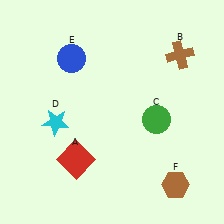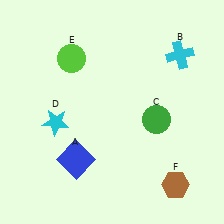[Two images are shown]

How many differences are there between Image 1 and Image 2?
There are 3 differences between the two images.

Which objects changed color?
A changed from red to blue. B changed from brown to cyan. E changed from blue to lime.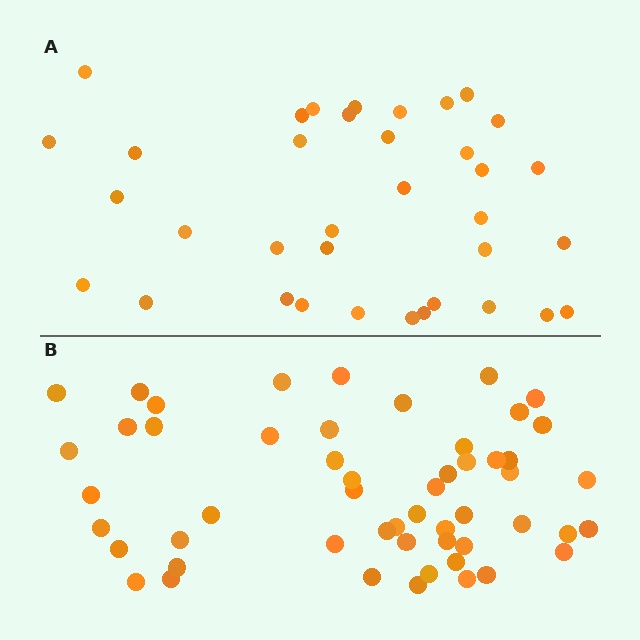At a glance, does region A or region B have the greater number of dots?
Region B (the bottom region) has more dots.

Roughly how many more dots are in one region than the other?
Region B has approximately 15 more dots than region A.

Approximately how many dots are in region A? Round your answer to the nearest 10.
About 40 dots. (The exact count is 36, which rounds to 40.)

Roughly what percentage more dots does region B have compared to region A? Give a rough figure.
About 45% more.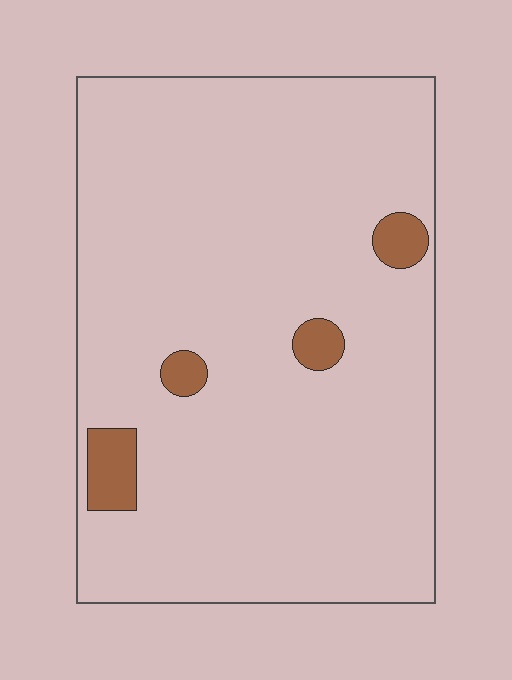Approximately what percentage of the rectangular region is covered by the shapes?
Approximately 5%.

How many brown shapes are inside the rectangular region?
4.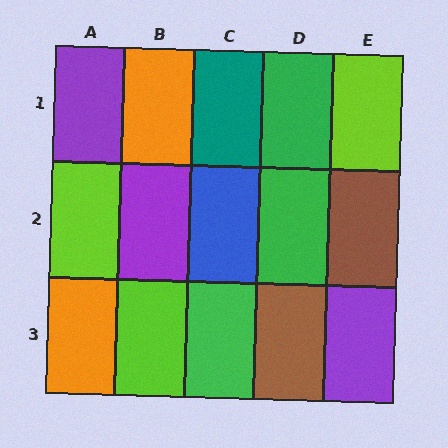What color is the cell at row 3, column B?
Lime.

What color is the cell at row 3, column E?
Purple.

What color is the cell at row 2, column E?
Brown.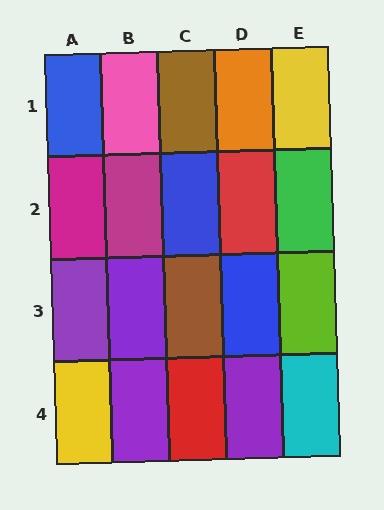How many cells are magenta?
2 cells are magenta.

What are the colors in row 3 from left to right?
Purple, purple, brown, blue, lime.